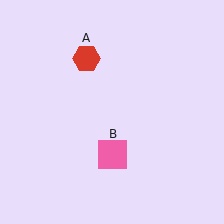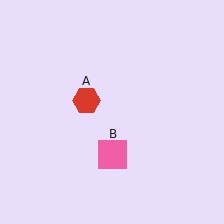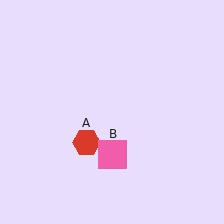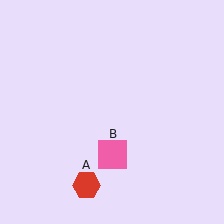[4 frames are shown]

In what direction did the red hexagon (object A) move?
The red hexagon (object A) moved down.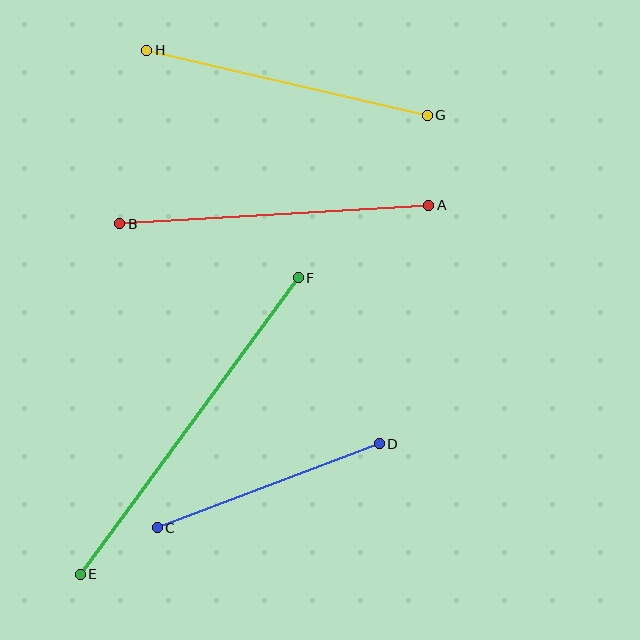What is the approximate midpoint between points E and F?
The midpoint is at approximately (189, 426) pixels.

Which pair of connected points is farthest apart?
Points E and F are farthest apart.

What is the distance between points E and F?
The distance is approximately 368 pixels.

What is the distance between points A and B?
The distance is approximately 309 pixels.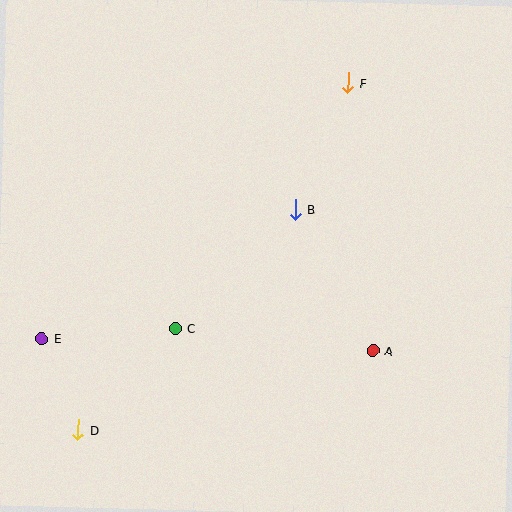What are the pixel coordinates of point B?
Point B is at (295, 210).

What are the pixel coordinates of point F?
Point F is at (348, 83).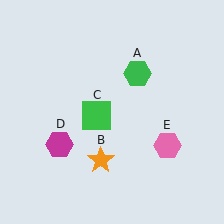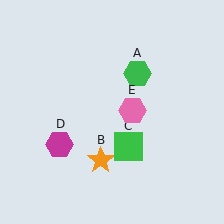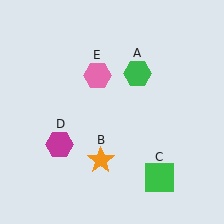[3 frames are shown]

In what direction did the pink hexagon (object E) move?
The pink hexagon (object E) moved up and to the left.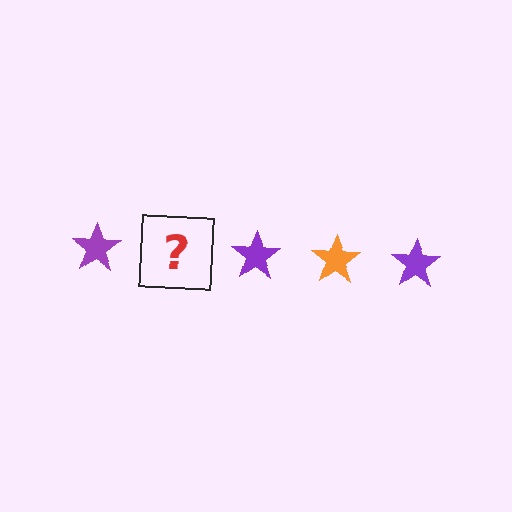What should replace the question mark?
The question mark should be replaced with an orange star.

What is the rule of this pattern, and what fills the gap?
The rule is that the pattern cycles through purple, orange stars. The gap should be filled with an orange star.